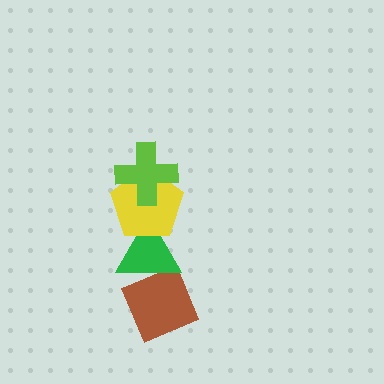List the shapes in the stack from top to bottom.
From top to bottom: the lime cross, the yellow pentagon, the green triangle, the brown diamond.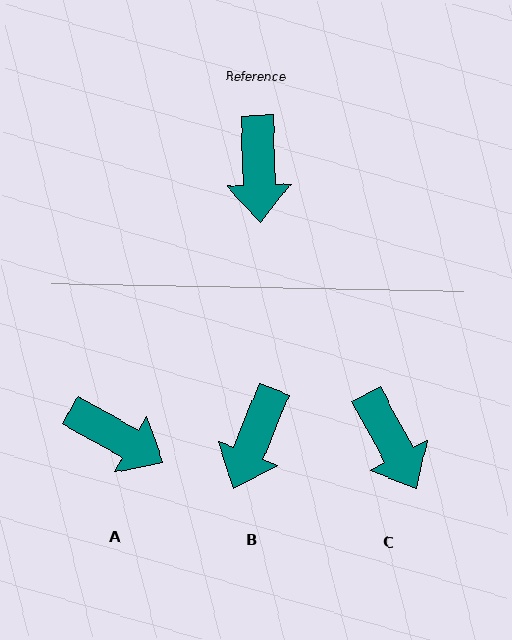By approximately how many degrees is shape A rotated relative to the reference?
Approximately 59 degrees counter-clockwise.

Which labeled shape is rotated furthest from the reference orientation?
A, about 59 degrees away.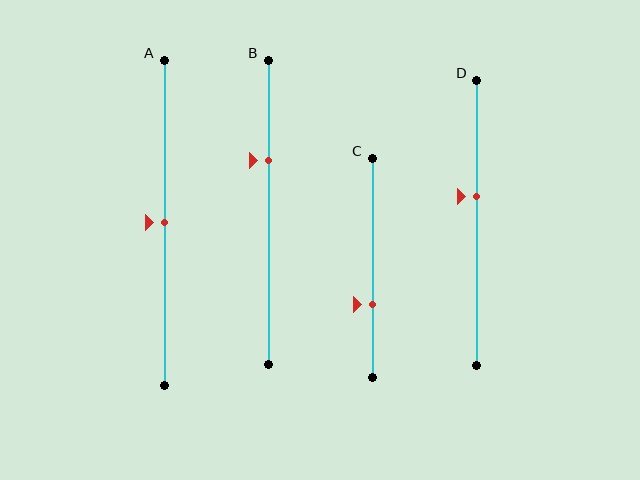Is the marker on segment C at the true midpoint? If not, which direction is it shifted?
No, the marker on segment C is shifted downward by about 17% of the segment length.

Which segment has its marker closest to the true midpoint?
Segment A has its marker closest to the true midpoint.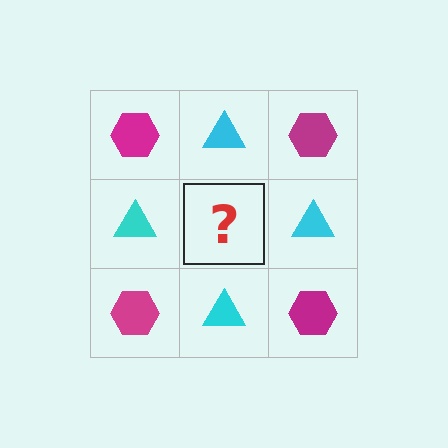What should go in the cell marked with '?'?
The missing cell should contain a magenta hexagon.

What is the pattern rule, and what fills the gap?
The rule is that it alternates magenta hexagon and cyan triangle in a checkerboard pattern. The gap should be filled with a magenta hexagon.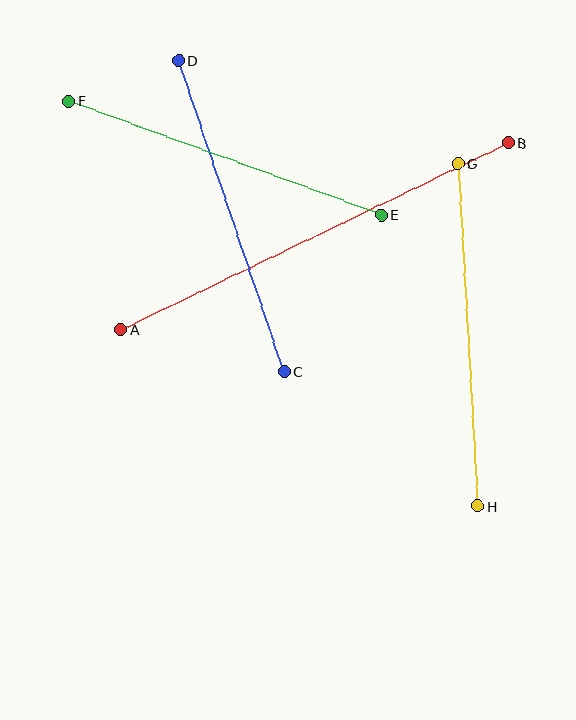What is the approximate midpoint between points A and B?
The midpoint is at approximately (315, 236) pixels.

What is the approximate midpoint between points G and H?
The midpoint is at approximately (468, 335) pixels.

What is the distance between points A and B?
The distance is approximately 431 pixels.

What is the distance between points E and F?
The distance is approximately 332 pixels.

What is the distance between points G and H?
The distance is approximately 343 pixels.